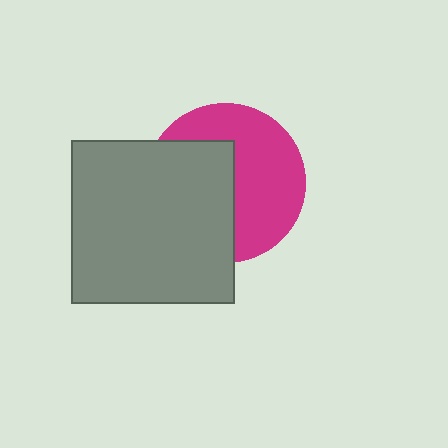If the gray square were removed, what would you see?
You would see the complete magenta circle.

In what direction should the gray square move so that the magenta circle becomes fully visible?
The gray square should move left. That is the shortest direction to clear the overlap and leave the magenta circle fully visible.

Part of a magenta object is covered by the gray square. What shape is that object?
It is a circle.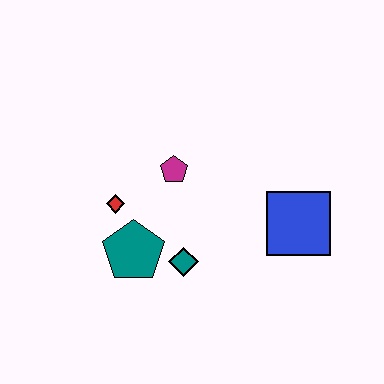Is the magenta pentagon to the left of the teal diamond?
Yes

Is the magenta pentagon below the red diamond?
No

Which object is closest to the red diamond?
The teal pentagon is closest to the red diamond.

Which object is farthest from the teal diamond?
The blue square is farthest from the teal diamond.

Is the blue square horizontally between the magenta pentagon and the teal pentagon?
No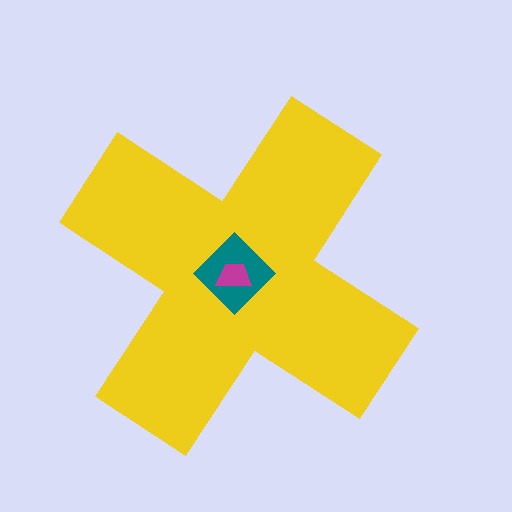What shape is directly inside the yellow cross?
The teal diamond.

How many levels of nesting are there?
3.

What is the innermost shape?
The magenta trapezoid.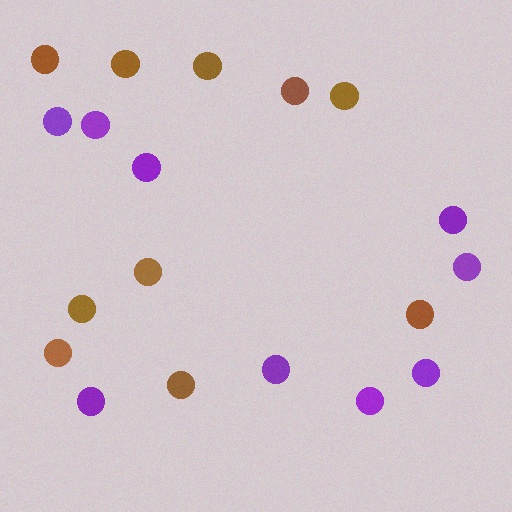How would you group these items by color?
There are 2 groups: one group of brown circles (10) and one group of purple circles (9).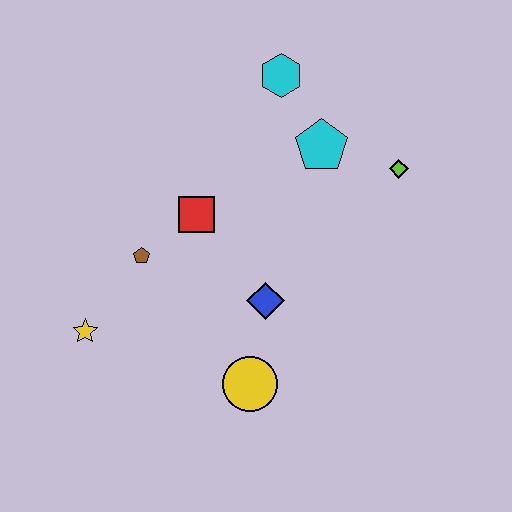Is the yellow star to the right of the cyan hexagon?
No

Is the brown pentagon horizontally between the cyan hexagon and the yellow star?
Yes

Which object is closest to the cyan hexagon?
The cyan pentagon is closest to the cyan hexagon.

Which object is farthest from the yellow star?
The lime diamond is farthest from the yellow star.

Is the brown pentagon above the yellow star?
Yes